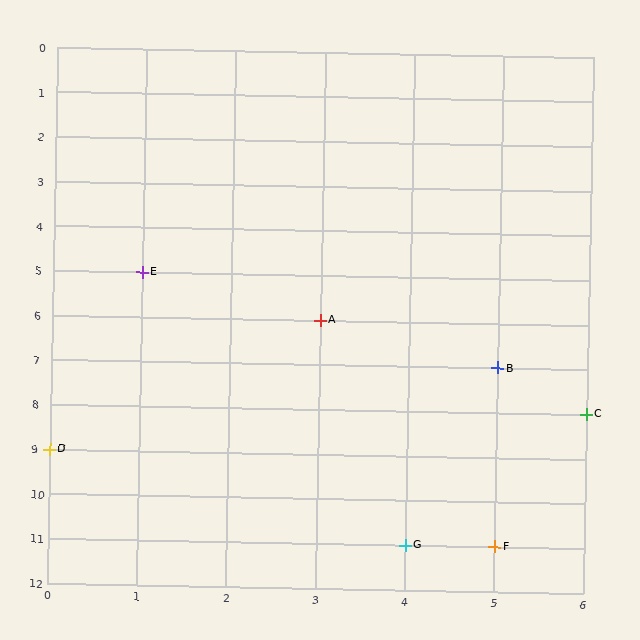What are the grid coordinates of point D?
Point D is at grid coordinates (0, 9).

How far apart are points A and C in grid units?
Points A and C are 3 columns and 2 rows apart (about 3.6 grid units diagonally).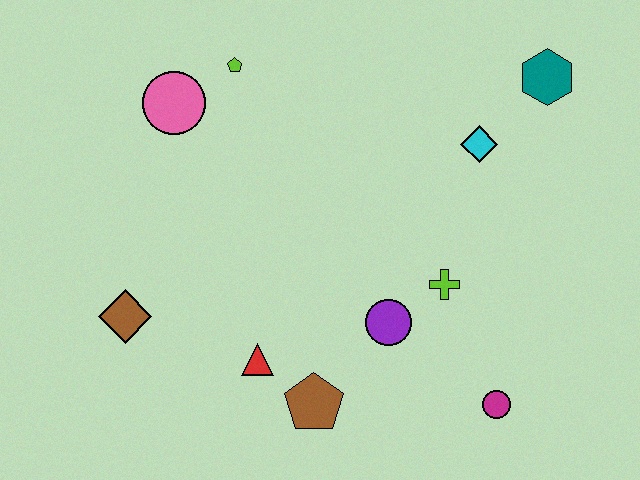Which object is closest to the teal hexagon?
The cyan diamond is closest to the teal hexagon.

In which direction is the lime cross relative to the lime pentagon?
The lime cross is below the lime pentagon.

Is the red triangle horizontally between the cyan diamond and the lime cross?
No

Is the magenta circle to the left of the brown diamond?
No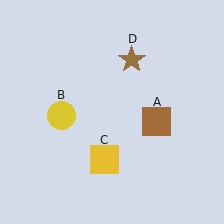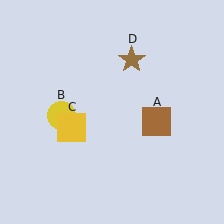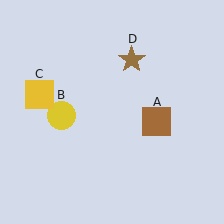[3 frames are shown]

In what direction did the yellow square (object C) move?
The yellow square (object C) moved up and to the left.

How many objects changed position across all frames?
1 object changed position: yellow square (object C).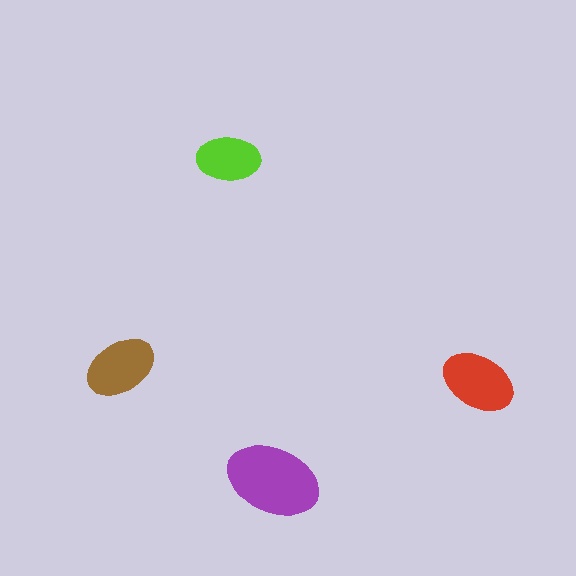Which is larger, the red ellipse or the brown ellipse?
The red one.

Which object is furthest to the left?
The brown ellipse is leftmost.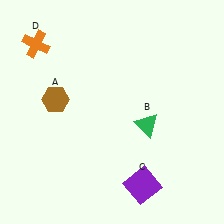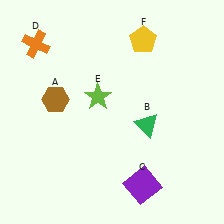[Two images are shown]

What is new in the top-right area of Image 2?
A yellow pentagon (F) was added in the top-right area of Image 2.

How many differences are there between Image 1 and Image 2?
There are 2 differences between the two images.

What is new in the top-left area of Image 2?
A lime star (E) was added in the top-left area of Image 2.